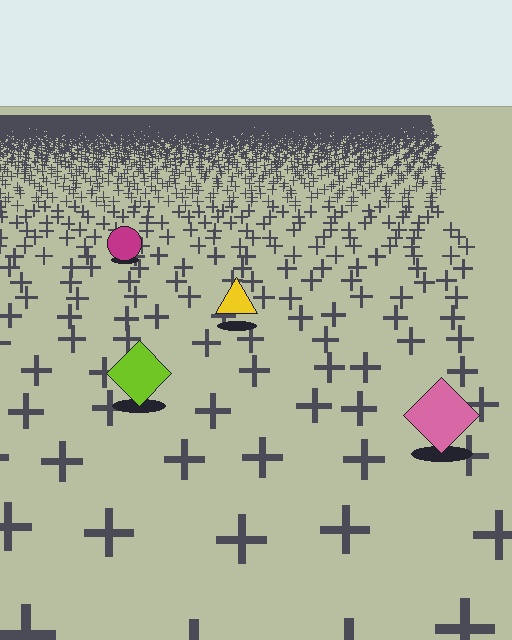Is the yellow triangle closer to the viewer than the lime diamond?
No. The lime diamond is closer — you can tell from the texture gradient: the ground texture is coarser near it.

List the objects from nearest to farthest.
From nearest to farthest: the pink diamond, the lime diamond, the yellow triangle, the magenta circle.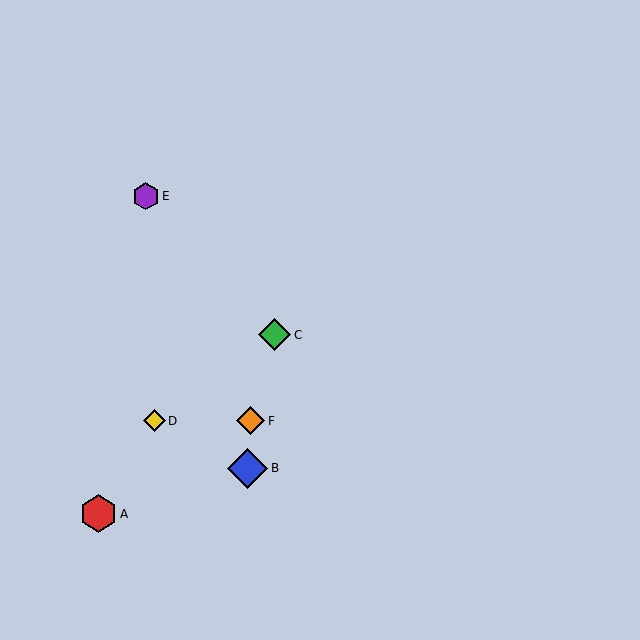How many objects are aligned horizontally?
2 objects (D, F) are aligned horizontally.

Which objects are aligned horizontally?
Objects D, F are aligned horizontally.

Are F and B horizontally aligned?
No, F is at y≈421 and B is at y≈468.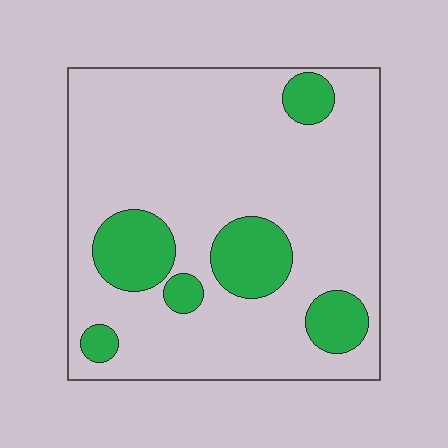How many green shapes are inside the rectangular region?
6.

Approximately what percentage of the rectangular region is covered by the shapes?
Approximately 20%.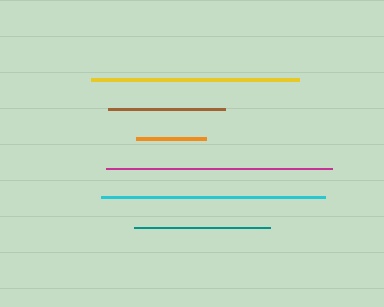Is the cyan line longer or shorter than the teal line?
The cyan line is longer than the teal line.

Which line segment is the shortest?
The orange line is the shortest at approximately 70 pixels.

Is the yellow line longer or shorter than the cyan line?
The cyan line is longer than the yellow line.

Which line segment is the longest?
The magenta line is the longest at approximately 226 pixels.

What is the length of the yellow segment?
The yellow segment is approximately 207 pixels long.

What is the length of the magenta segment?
The magenta segment is approximately 226 pixels long.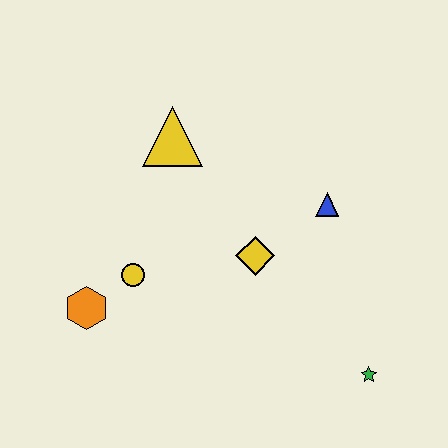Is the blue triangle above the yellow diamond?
Yes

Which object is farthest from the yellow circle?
The green star is farthest from the yellow circle.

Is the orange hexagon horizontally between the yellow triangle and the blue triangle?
No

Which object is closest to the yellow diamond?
The blue triangle is closest to the yellow diamond.